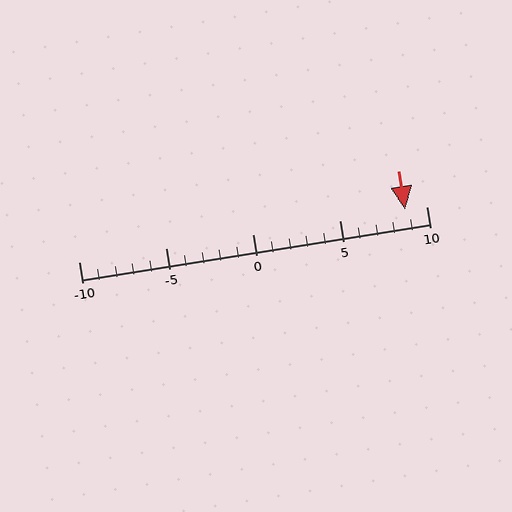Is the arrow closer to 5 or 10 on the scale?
The arrow is closer to 10.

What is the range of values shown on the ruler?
The ruler shows values from -10 to 10.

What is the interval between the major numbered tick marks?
The major tick marks are spaced 5 units apart.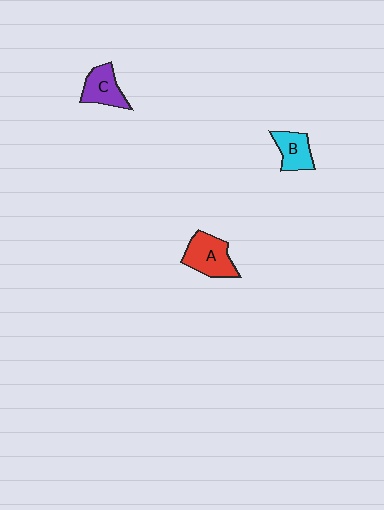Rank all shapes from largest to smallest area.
From largest to smallest: A (red), C (purple), B (cyan).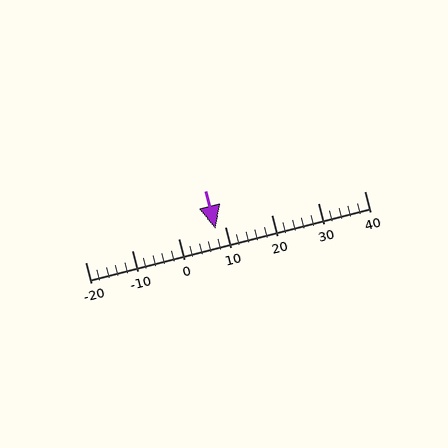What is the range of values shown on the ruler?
The ruler shows values from -20 to 40.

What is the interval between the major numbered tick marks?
The major tick marks are spaced 10 units apart.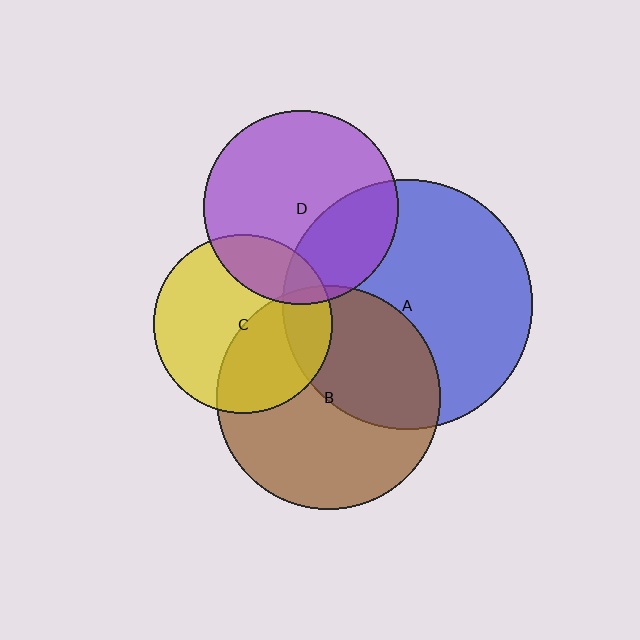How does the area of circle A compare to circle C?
Approximately 2.0 times.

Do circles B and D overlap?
Yes.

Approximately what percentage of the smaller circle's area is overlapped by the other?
Approximately 5%.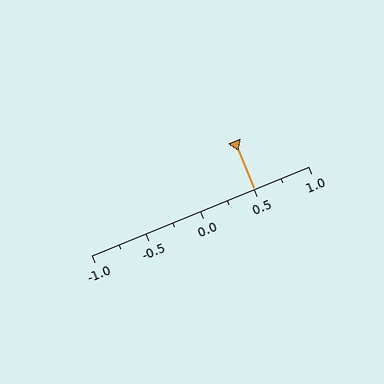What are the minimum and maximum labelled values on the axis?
The axis runs from -1.0 to 1.0.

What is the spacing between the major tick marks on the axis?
The major ticks are spaced 0.5 apart.